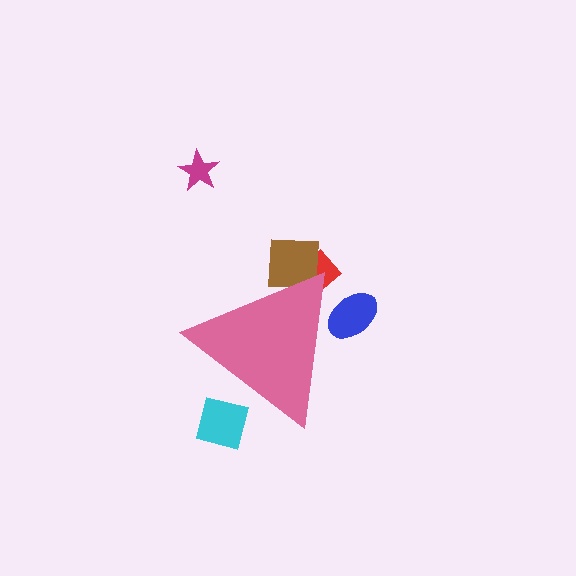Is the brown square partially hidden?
Yes, the brown square is partially hidden behind the pink triangle.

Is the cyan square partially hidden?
Yes, the cyan square is partially hidden behind the pink triangle.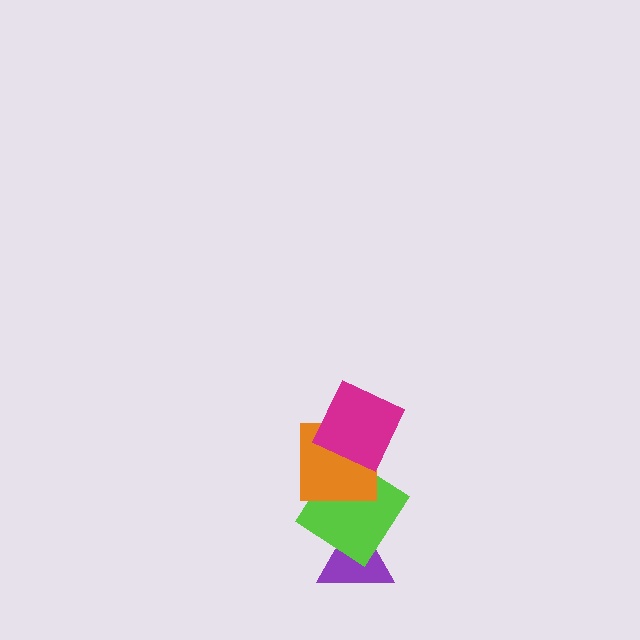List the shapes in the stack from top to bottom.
From top to bottom: the magenta square, the orange square, the lime diamond, the purple triangle.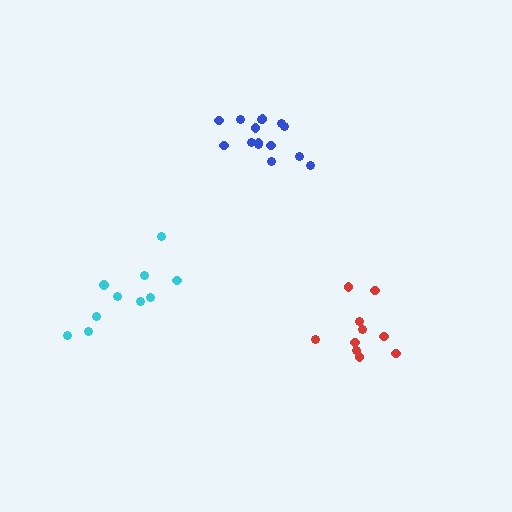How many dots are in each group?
Group 1: 10 dots, Group 2: 15 dots, Group 3: 10 dots (35 total).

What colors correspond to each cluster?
The clusters are colored: red, blue, cyan.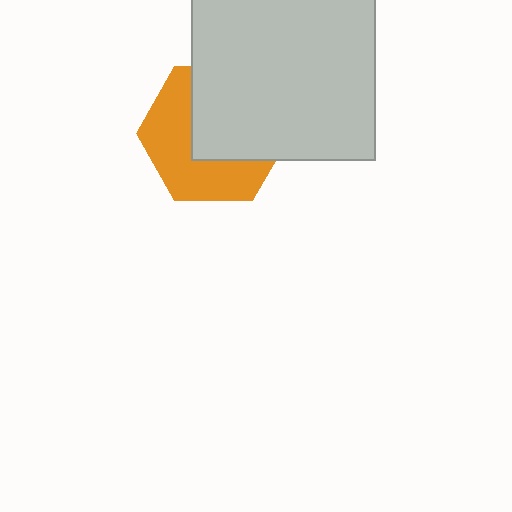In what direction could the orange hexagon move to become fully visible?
The orange hexagon could move toward the lower-left. That would shift it out from behind the light gray square entirely.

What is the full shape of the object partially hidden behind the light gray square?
The partially hidden object is an orange hexagon.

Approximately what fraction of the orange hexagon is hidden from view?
Roughly 51% of the orange hexagon is hidden behind the light gray square.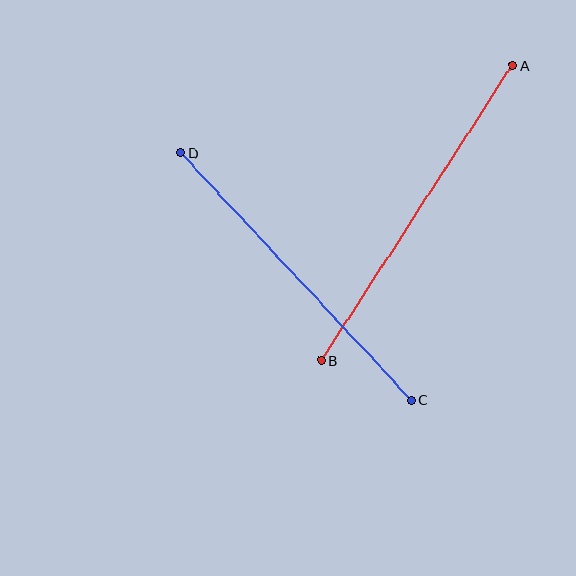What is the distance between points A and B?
The distance is approximately 352 pixels.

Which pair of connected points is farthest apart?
Points A and B are farthest apart.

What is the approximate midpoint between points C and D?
The midpoint is at approximately (296, 277) pixels.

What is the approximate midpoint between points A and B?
The midpoint is at approximately (417, 213) pixels.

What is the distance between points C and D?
The distance is approximately 338 pixels.